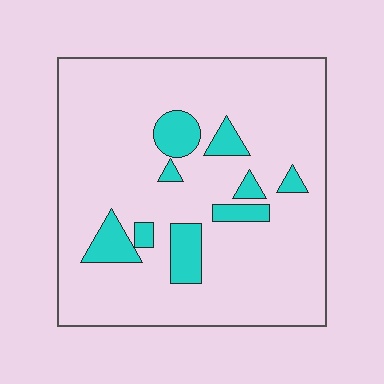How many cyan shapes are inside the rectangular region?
9.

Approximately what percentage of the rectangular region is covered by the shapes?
Approximately 15%.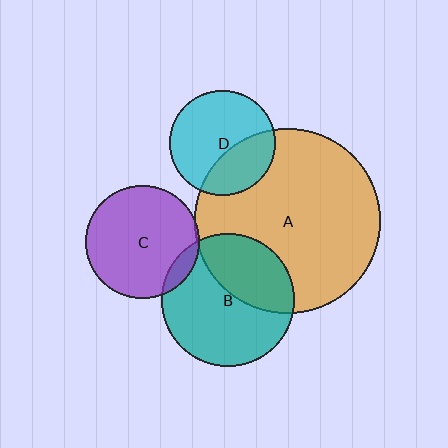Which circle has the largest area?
Circle A (orange).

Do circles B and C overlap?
Yes.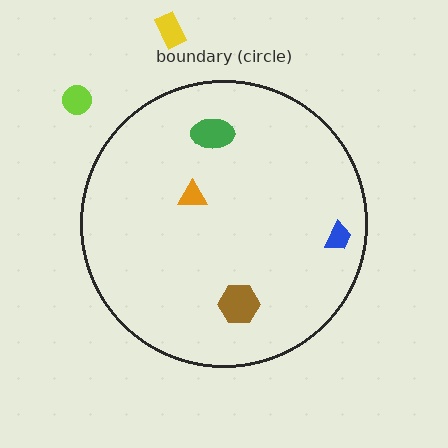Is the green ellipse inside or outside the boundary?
Inside.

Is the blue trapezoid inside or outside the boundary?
Inside.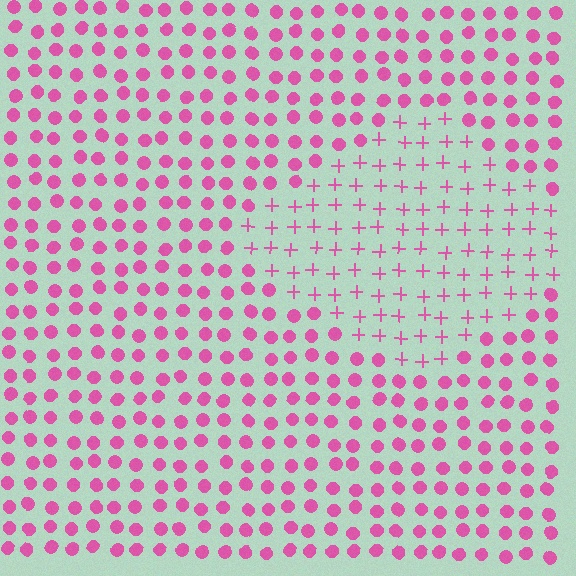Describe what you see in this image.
The image is filled with small pink elements arranged in a uniform grid. A diamond-shaped region contains plus signs, while the surrounding area contains circles. The boundary is defined purely by the change in element shape.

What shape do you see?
I see a diamond.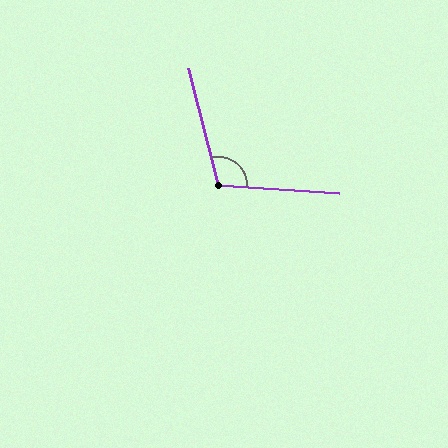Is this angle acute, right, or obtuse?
It is obtuse.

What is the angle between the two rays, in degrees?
Approximately 108 degrees.